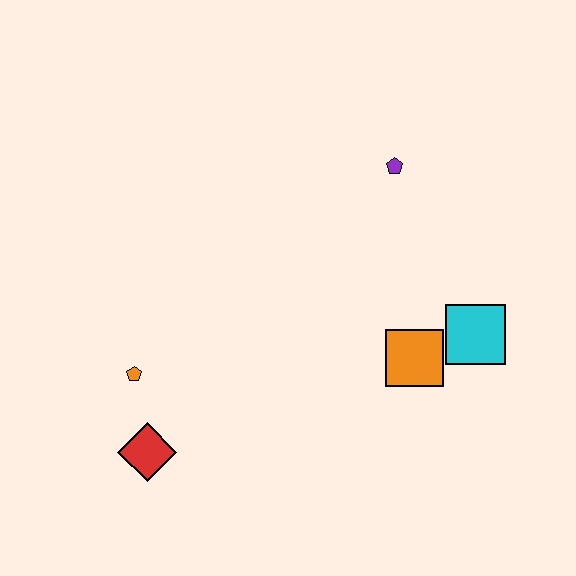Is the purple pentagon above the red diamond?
Yes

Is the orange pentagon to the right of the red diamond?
No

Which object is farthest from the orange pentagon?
The cyan square is farthest from the orange pentagon.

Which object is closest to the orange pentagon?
The red diamond is closest to the orange pentagon.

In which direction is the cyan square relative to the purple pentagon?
The cyan square is below the purple pentagon.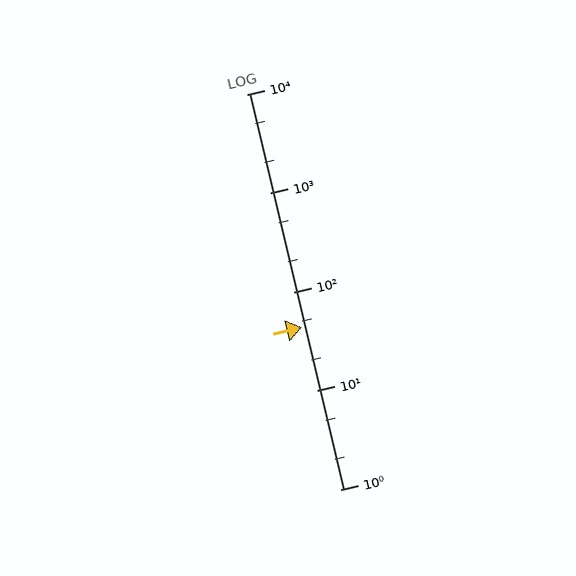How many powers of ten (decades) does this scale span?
The scale spans 4 decades, from 1 to 10000.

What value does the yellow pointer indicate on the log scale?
The pointer indicates approximately 44.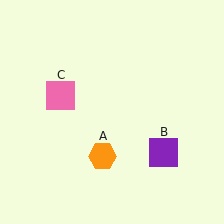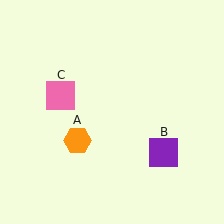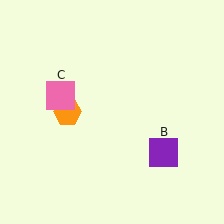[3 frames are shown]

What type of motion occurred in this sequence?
The orange hexagon (object A) rotated clockwise around the center of the scene.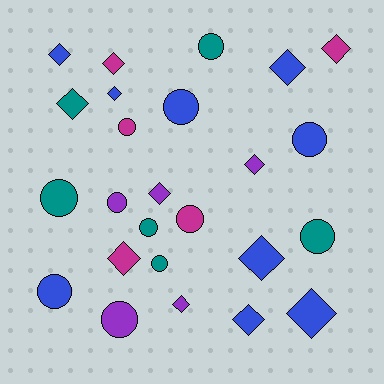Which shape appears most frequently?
Diamond, with 13 objects.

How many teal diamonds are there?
There is 1 teal diamond.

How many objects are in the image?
There are 25 objects.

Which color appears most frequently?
Blue, with 9 objects.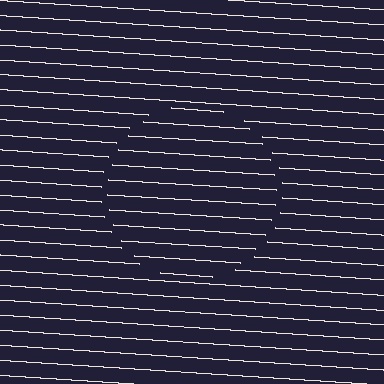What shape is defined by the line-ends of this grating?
An illusory circle. The interior of the shape contains the same grating, shifted by half a period — the contour is defined by the phase discontinuity where line-ends from the inner and outer gratings abut.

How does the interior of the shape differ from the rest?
The interior of the shape contains the same grating, shifted by half a period — the contour is defined by the phase discontinuity where line-ends from the inner and outer gratings abut.